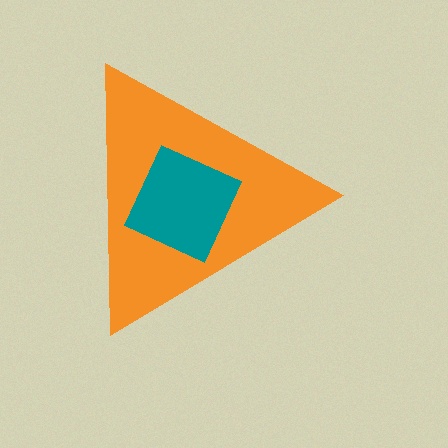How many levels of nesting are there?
2.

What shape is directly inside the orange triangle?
The teal square.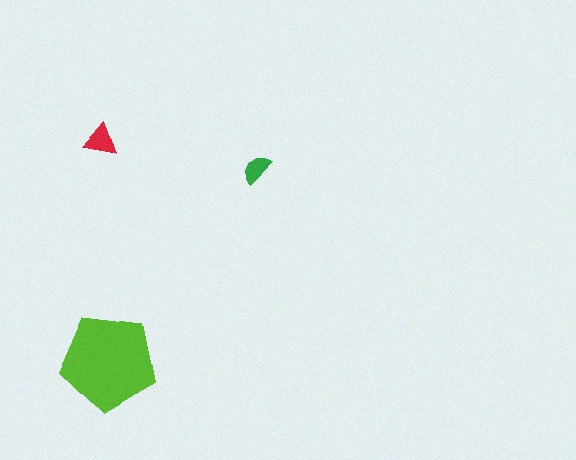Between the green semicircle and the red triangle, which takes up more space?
The red triangle.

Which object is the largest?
The lime pentagon.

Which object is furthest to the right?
The green semicircle is rightmost.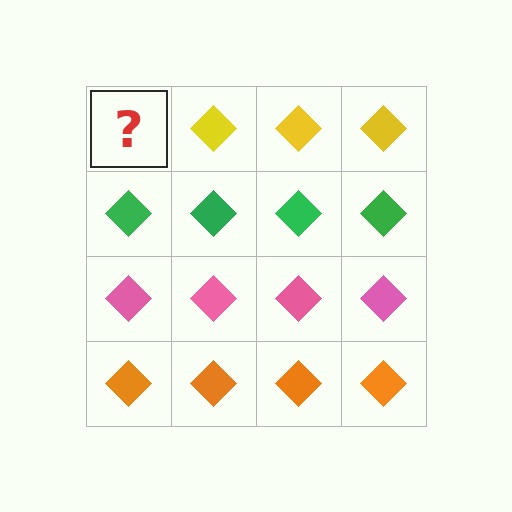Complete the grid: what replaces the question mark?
The question mark should be replaced with a yellow diamond.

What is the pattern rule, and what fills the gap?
The rule is that each row has a consistent color. The gap should be filled with a yellow diamond.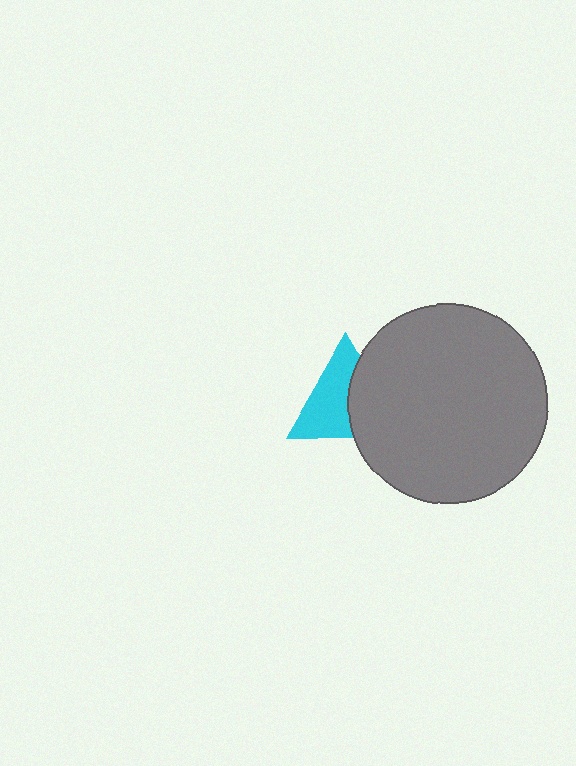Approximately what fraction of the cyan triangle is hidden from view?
Roughly 43% of the cyan triangle is hidden behind the gray circle.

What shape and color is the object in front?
The object in front is a gray circle.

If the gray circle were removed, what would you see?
You would see the complete cyan triangle.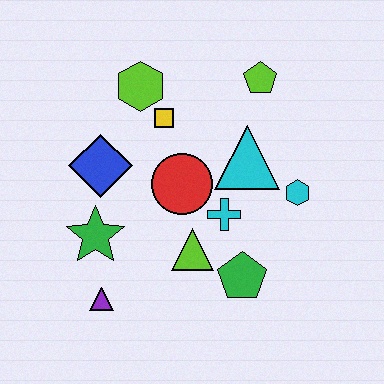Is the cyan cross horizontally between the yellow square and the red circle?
No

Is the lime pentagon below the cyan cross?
No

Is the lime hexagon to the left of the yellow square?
Yes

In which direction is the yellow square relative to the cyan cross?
The yellow square is above the cyan cross.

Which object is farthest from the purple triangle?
The lime pentagon is farthest from the purple triangle.